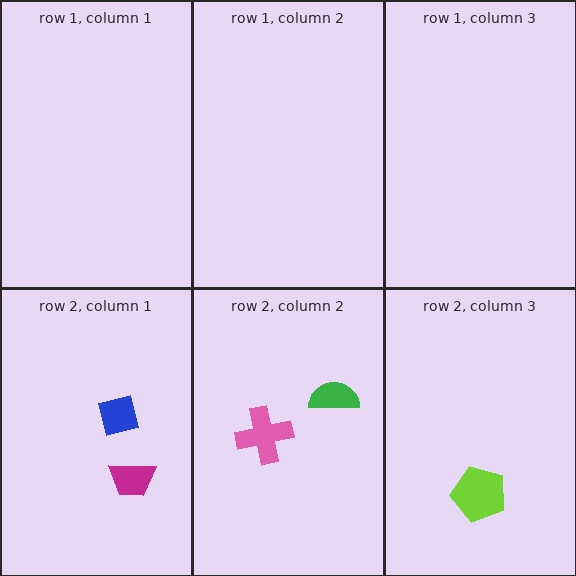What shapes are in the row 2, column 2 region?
The pink cross, the green semicircle.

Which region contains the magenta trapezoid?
The row 2, column 1 region.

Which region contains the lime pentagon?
The row 2, column 3 region.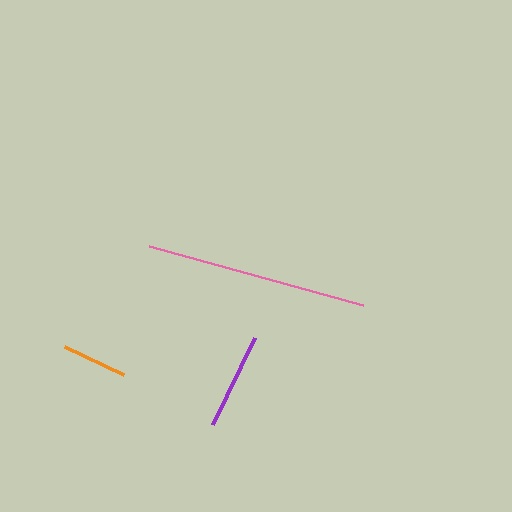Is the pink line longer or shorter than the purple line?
The pink line is longer than the purple line.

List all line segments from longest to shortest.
From longest to shortest: pink, purple, orange.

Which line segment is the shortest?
The orange line is the shortest at approximately 65 pixels.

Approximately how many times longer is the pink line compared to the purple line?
The pink line is approximately 2.3 times the length of the purple line.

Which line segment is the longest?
The pink line is the longest at approximately 222 pixels.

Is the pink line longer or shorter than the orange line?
The pink line is longer than the orange line.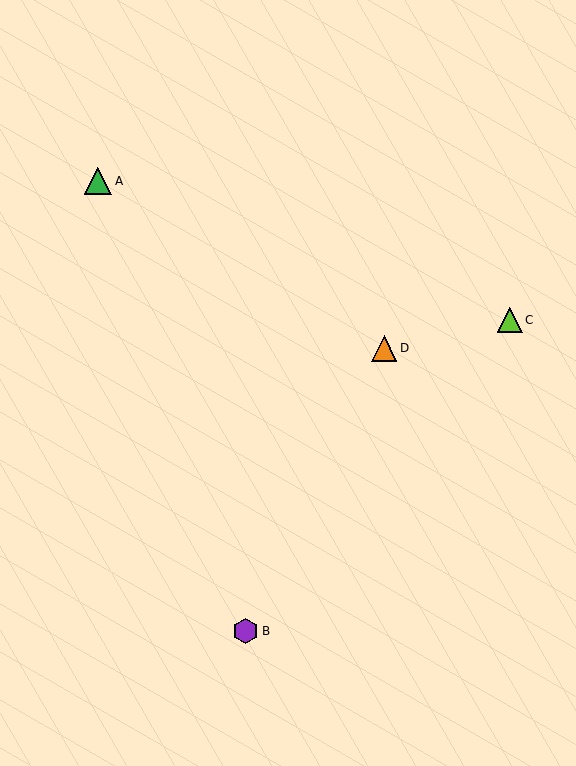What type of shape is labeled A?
Shape A is a green triangle.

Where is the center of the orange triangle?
The center of the orange triangle is at (384, 348).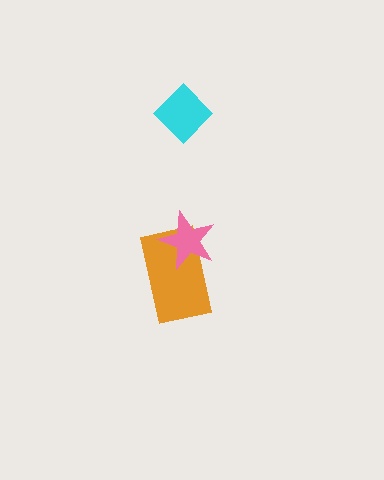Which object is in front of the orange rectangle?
The pink star is in front of the orange rectangle.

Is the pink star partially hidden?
No, no other shape covers it.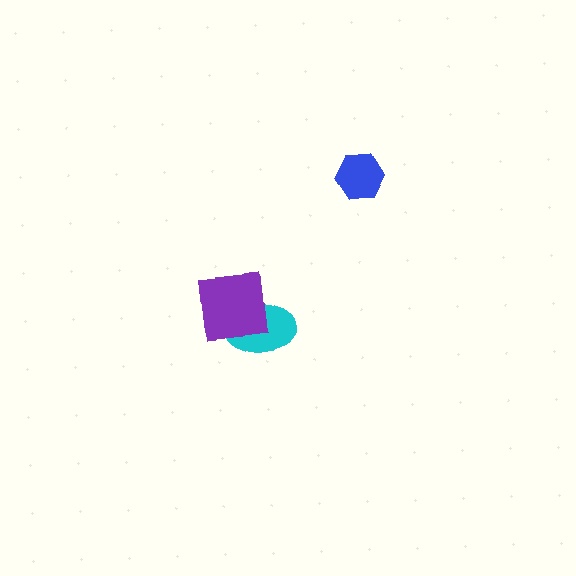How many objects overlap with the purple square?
1 object overlaps with the purple square.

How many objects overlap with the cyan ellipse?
1 object overlaps with the cyan ellipse.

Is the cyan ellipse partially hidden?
Yes, it is partially covered by another shape.